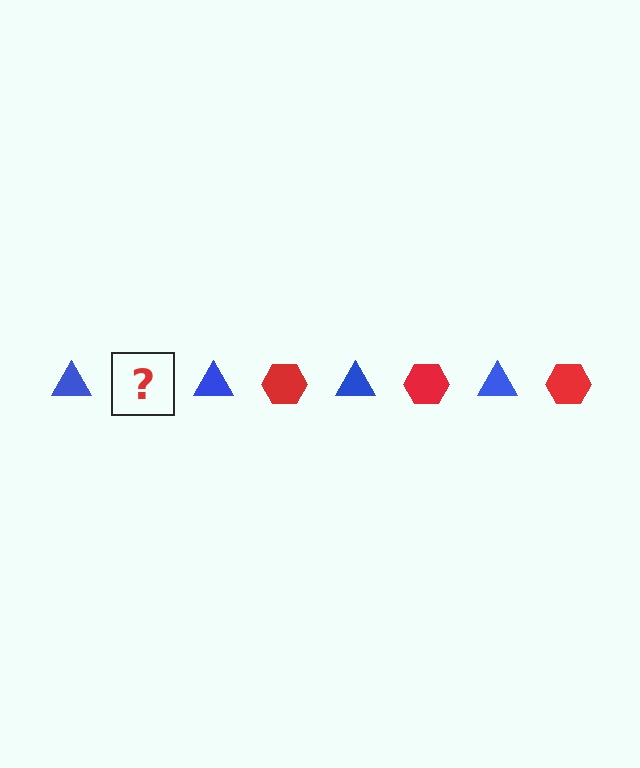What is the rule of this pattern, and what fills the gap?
The rule is that the pattern alternates between blue triangle and red hexagon. The gap should be filled with a red hexagon.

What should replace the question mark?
The question mark should be replaced with a red hexagon.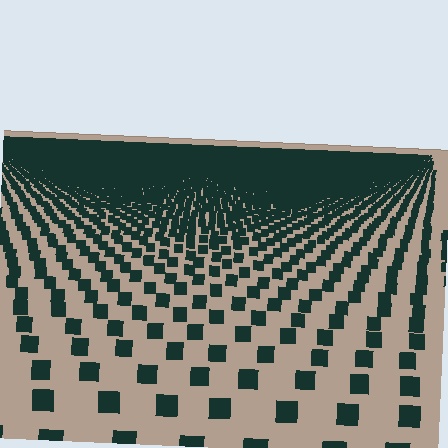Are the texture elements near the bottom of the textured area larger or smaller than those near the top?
Larger. Near the bottom, elements are closer to the viewer and appear at a bigger on-screen size.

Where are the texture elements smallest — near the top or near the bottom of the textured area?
Near the top.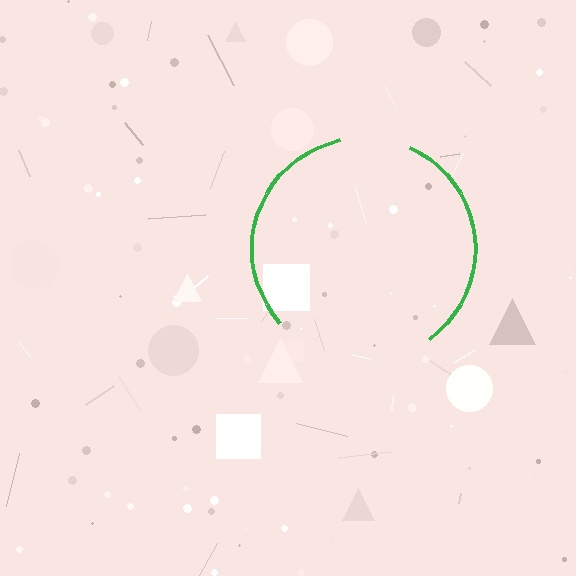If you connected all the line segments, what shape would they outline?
They would outline a circle.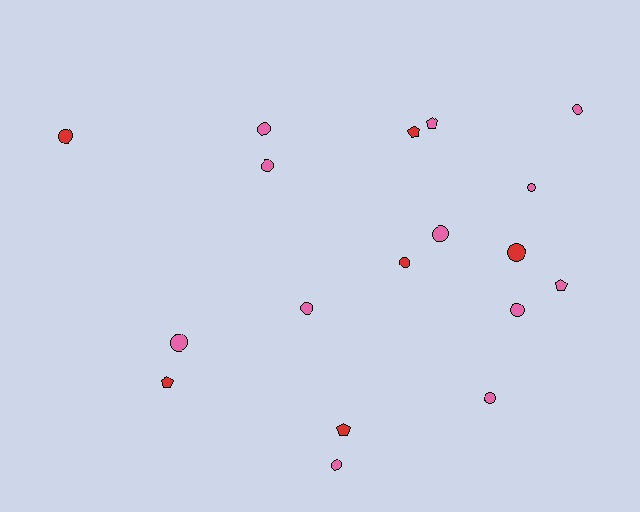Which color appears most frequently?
Pink, with 12 objects.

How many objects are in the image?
There are 18 objects.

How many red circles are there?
There are 3 red circles.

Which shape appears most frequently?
Circle, with 13 objects.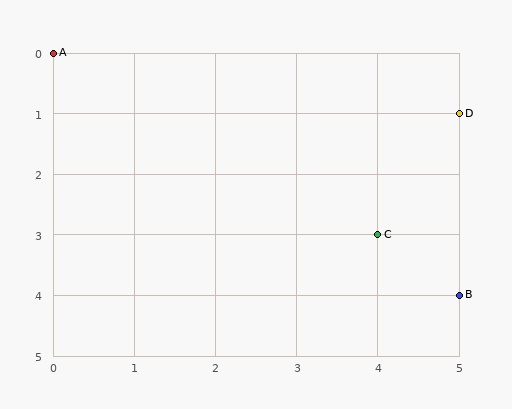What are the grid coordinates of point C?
Point C is at grid coordinates (4, 3).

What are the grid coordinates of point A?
Point A is at grid coordinates (0, 0).